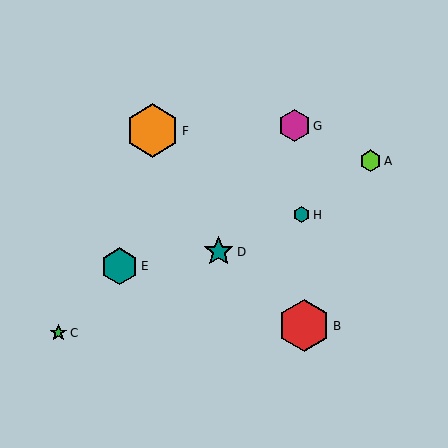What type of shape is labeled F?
Shape F is an orange hexagon.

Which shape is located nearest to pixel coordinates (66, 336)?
The green star (labeled C) at (58, 333) is nearest to that location.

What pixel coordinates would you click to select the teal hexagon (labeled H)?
Click at (302, 215) to select the teal hexagon H.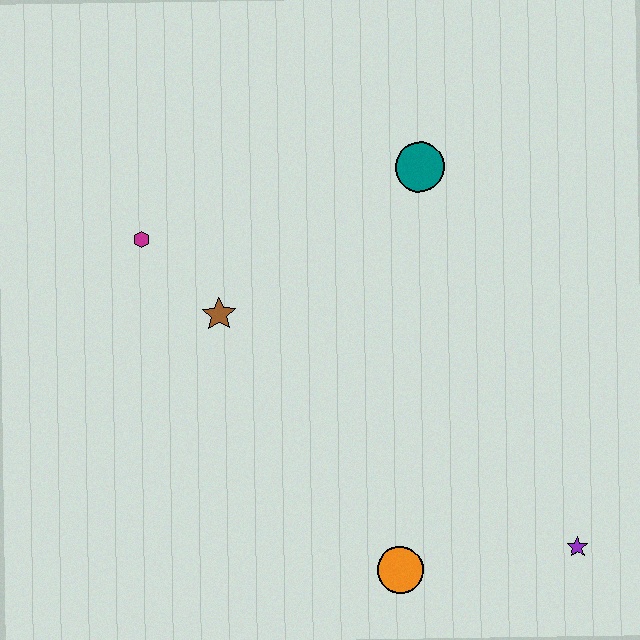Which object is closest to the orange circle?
The purple star is closest to the orange circle.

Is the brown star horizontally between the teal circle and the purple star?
No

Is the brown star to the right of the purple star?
No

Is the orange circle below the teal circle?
Yes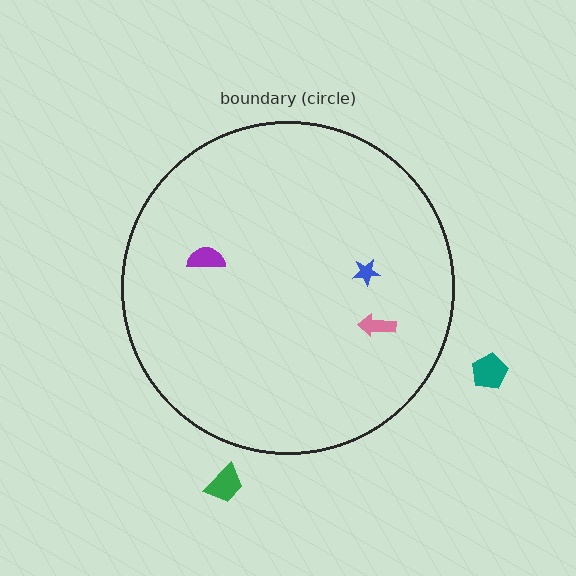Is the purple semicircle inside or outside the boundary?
Inside.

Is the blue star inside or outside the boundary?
Inside.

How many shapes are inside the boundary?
3 inside, 2 outside.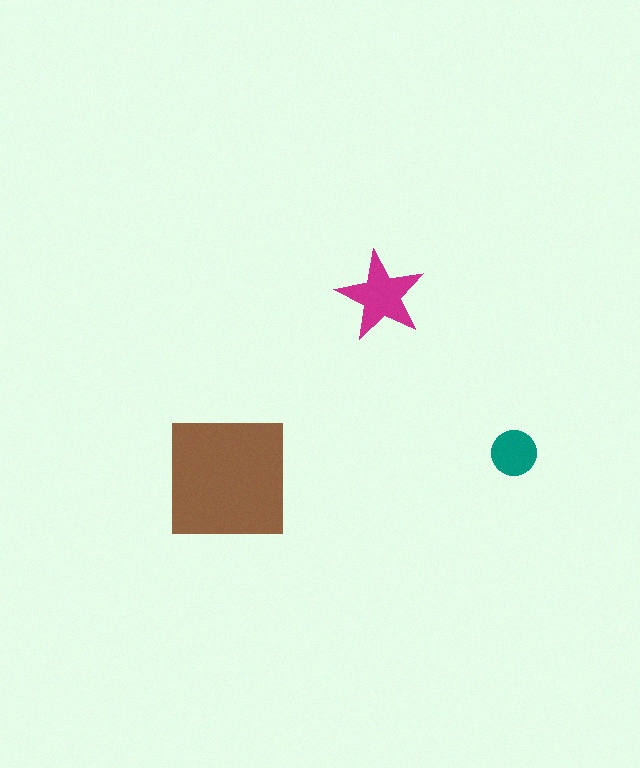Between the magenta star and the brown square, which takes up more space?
The brown square.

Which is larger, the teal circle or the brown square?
The brown square.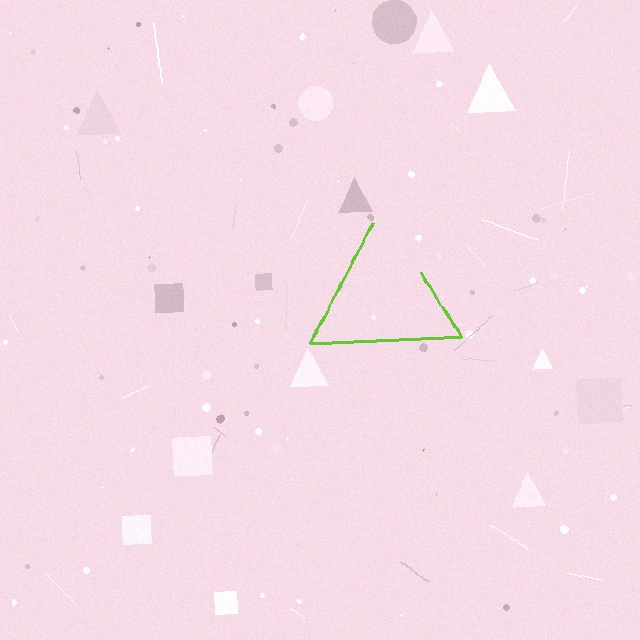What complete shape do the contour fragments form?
The contour fragments form a triangle.